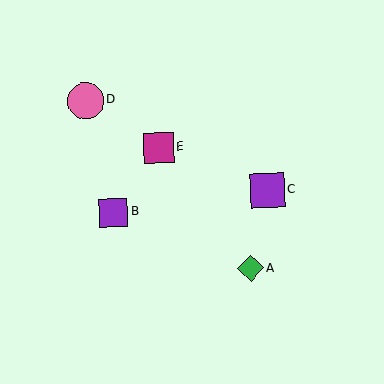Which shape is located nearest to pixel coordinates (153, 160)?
The magenta square (labeled E) at (158, 148) is nearest to that location.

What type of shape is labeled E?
Shape E is a magenta square.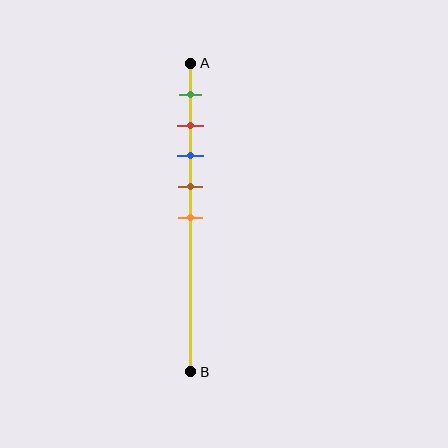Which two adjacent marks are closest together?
The red and blue marks are the closest adjacent pair.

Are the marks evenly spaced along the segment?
Yes, the marks are approximately evenly spaced.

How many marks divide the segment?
There are 5 marks dividing the segment.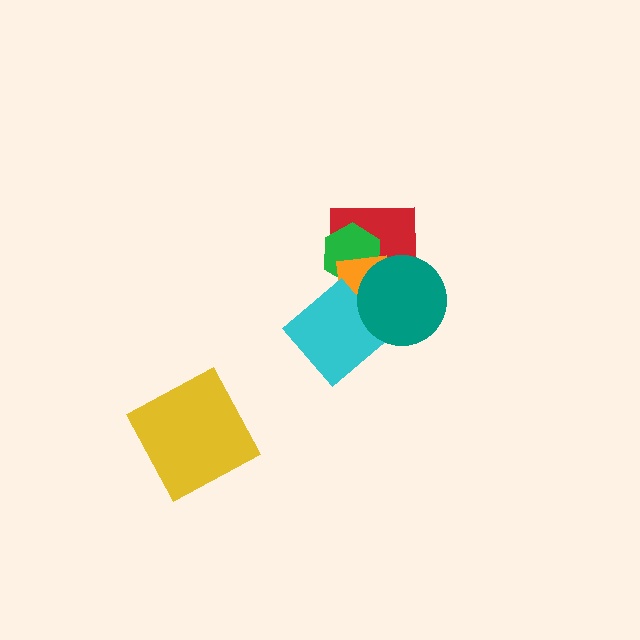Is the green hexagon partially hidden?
Yes, it is partially covered by another shape.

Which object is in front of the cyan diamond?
The teal circle is in front of the cyan diamond.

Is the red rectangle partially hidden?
Yes, it is partially covered by another shape.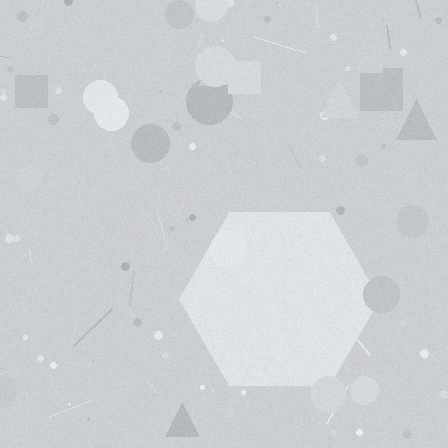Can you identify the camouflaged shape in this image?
The camouflaged shape is a hexagon.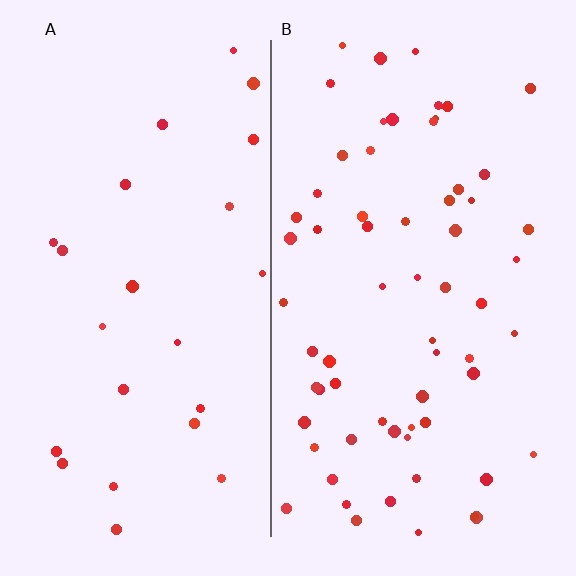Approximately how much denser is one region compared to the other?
Approximately 2.7× — region B over region A.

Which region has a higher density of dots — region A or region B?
B (the right).